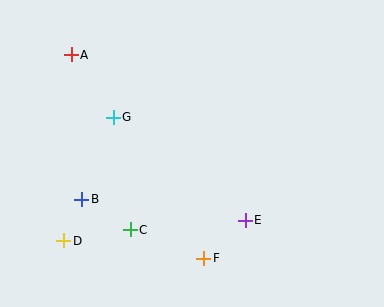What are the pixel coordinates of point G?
Point G is at (113, 117).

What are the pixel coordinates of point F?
Point F is at (204, 258).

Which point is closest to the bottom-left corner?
Point D is closest to the bottom-left corner.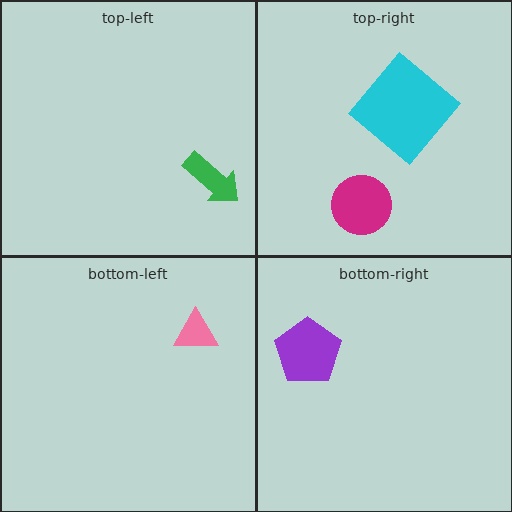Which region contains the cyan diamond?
The top-right region.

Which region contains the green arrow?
The top-left region.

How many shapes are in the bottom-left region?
1.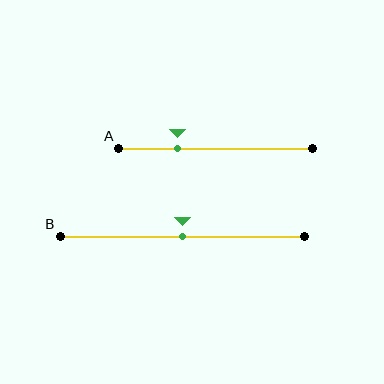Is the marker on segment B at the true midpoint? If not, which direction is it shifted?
Yes, the marker on segment B is at the true midpoint.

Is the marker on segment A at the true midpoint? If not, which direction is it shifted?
No, the marker on segment A is shifted to the left by about 19% of the segment length.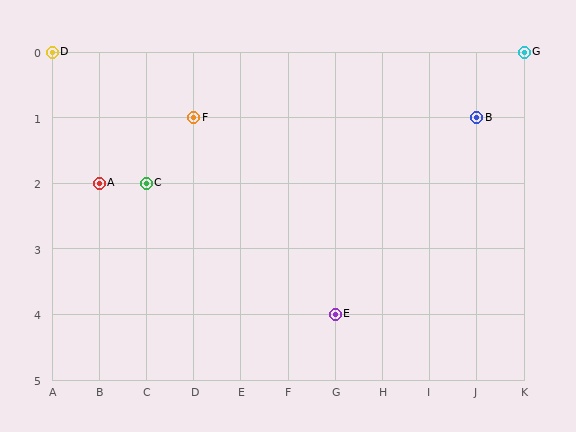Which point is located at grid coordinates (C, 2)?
Point C is at (C, 2).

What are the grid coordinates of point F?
Point F is at grid coordinates (D, 1).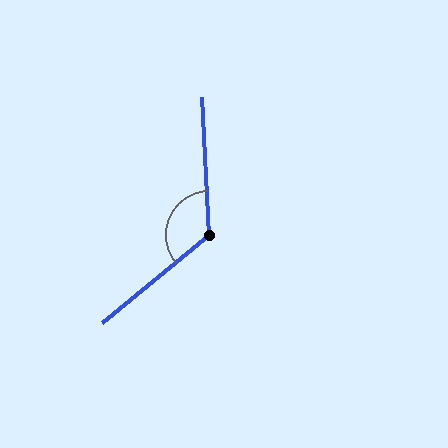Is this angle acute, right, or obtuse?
It is obtuse.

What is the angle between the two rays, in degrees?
Approximately 127 degrees.